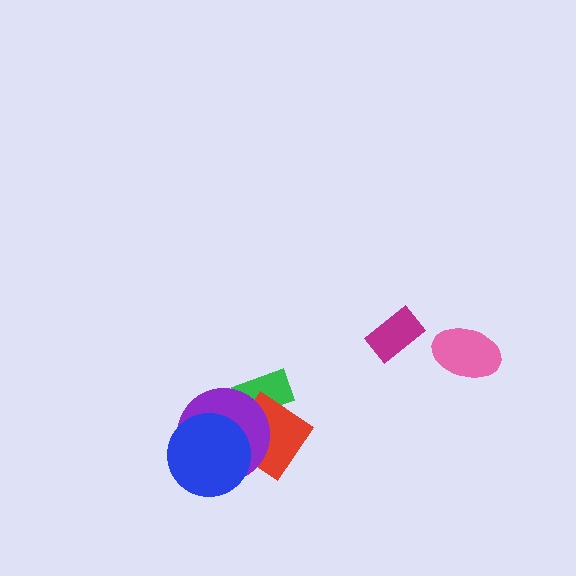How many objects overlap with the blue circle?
2 objects overlap with the blue circle.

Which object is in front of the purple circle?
The blue circle is in front of the purple circle.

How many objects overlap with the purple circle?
3 objects overlap with the purple circle.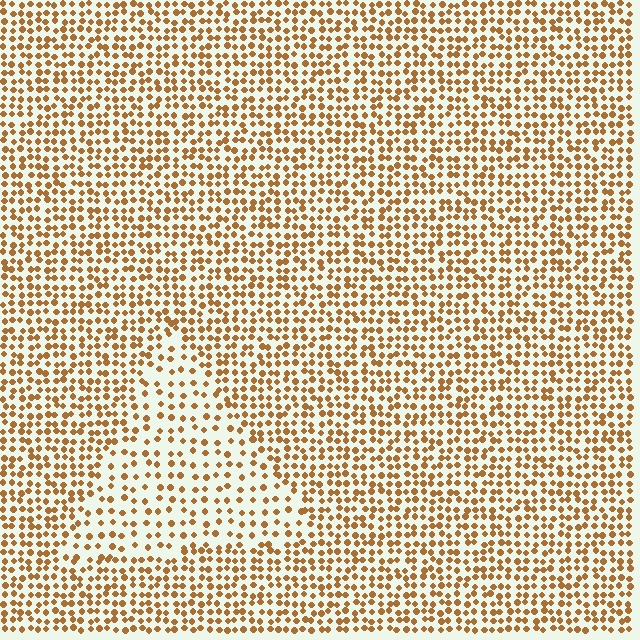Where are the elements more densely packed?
The elements are more densely packed outside the triangle boundary.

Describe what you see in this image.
The image contains small brown elements arranged at two different densities. A triangle-shaped region is visible where the elements are less densely packed than the surrounding area.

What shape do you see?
I see a triangle.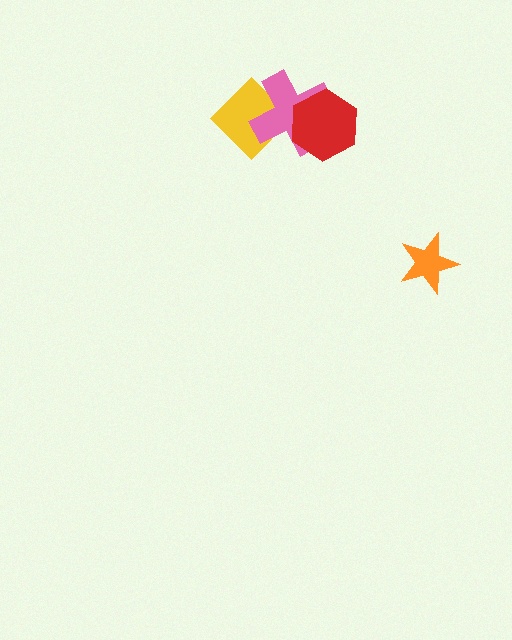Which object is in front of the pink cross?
The red hexagon is in front of the pink cross.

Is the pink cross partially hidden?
Yes, it is partially covered by another shape.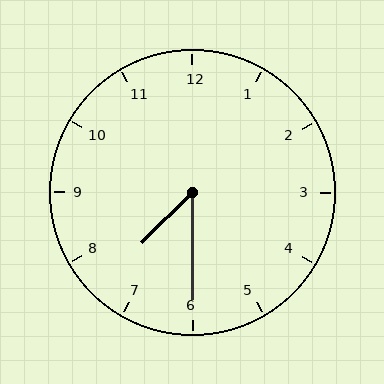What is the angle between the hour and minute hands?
Approximately 45 degrees.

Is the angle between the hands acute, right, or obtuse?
It is acute.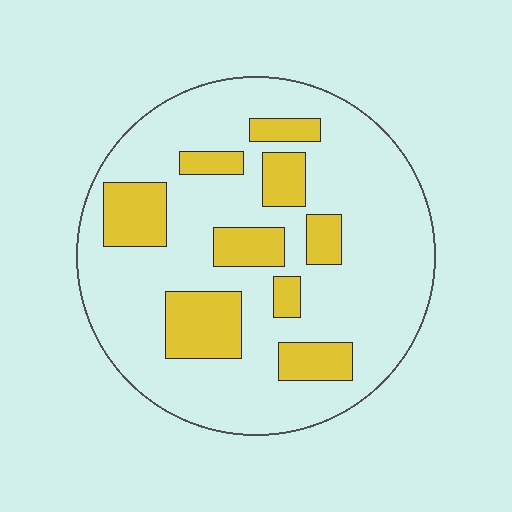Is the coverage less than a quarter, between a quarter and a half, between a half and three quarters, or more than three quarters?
Less than a quarter.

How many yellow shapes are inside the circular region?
9.